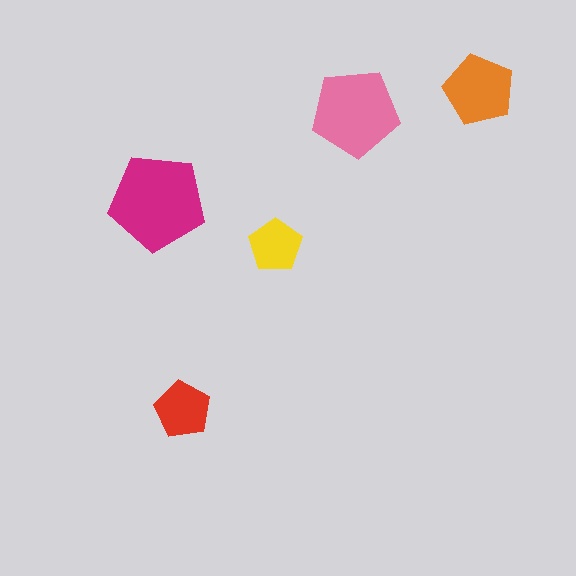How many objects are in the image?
There are 5 objects in the image.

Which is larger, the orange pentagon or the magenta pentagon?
The magenta one.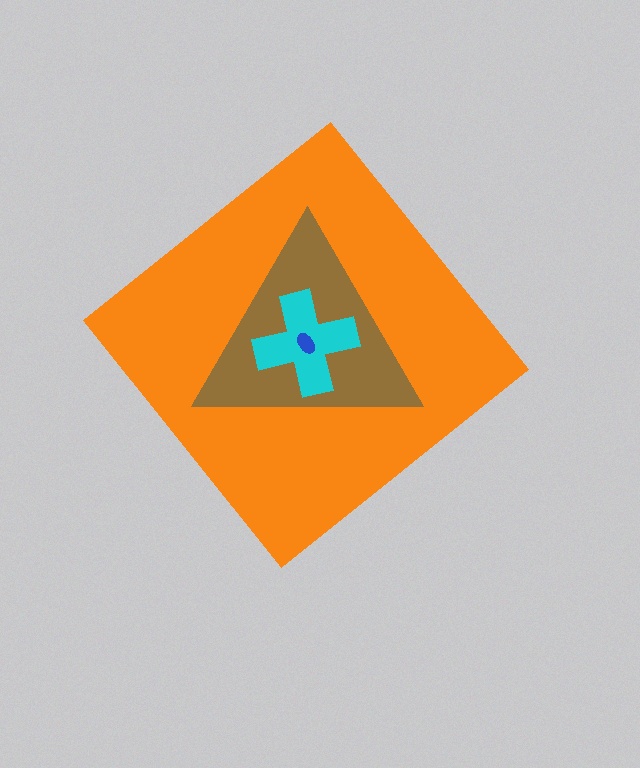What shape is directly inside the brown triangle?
The cyan cross.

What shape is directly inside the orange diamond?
The brown triangle.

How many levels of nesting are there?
4.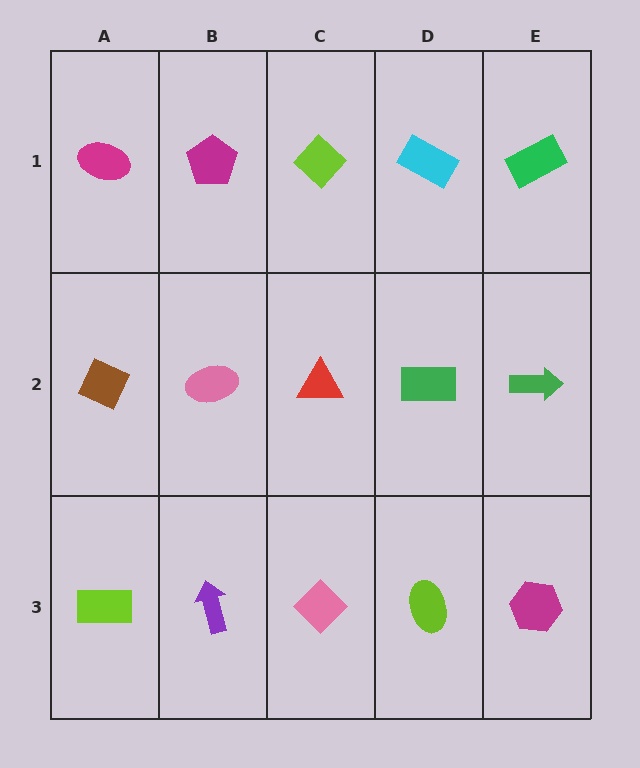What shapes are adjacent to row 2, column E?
A green rectangle (row 1, column E), a magenta hexagon (row 3, column E), a green rectangle (row 2, column D).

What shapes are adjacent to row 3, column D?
A green rectangle (row 2, column D), a pink diamond (row 3, column C), a magenta hexagon (row 3, column E).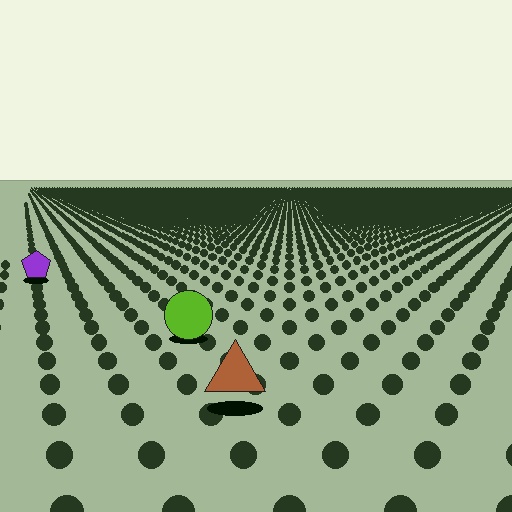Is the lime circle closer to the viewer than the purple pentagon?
Yes. The lime circle is closer — you can tell from the texture gradient: the ground texture is coarser near it.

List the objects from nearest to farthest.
From nearest to farthest: the brown triangle, the lime circle, the purple pentagon.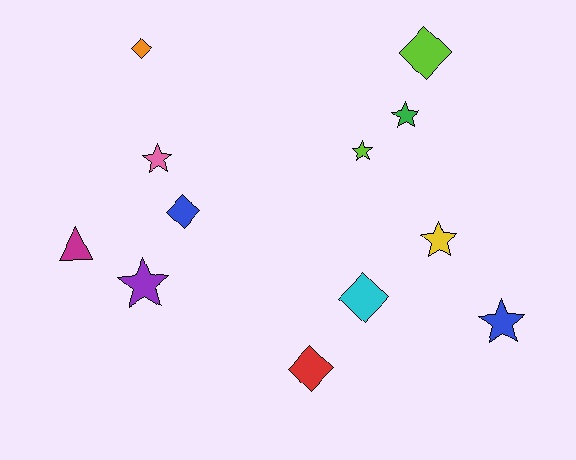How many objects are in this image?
There are 12 objects.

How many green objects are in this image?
There is 1 green object.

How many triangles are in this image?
There is 1 triangle.